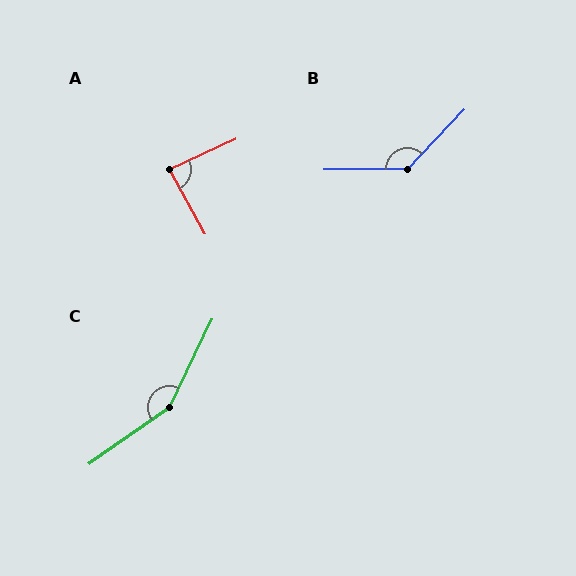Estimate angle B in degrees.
Approximately 133 degrees.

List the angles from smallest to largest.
A (86°), B (133°), C (151°).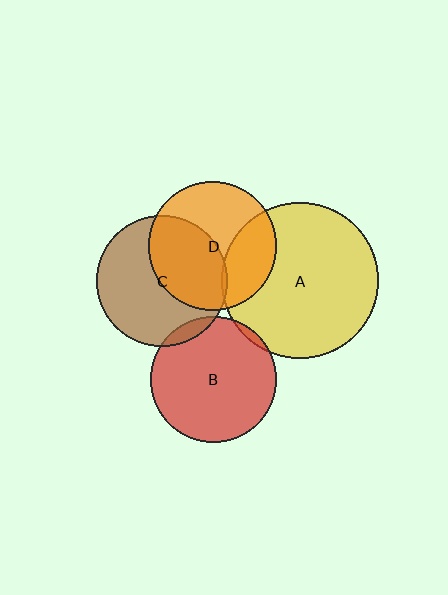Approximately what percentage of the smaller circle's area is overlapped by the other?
Approximately 25%.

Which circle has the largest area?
Circle A (yellow).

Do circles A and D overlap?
Yes.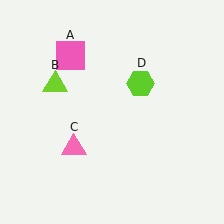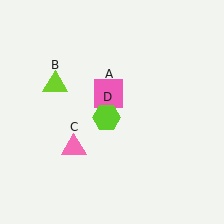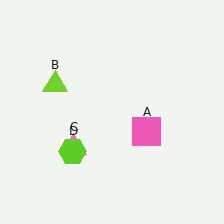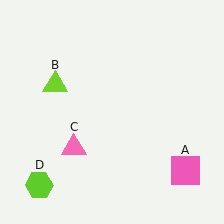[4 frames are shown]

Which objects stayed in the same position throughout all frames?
Lime triangle (object B) and pink triangle (object C) remained stationary.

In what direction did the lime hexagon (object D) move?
The lime hexagon (object D) moved down and to the left.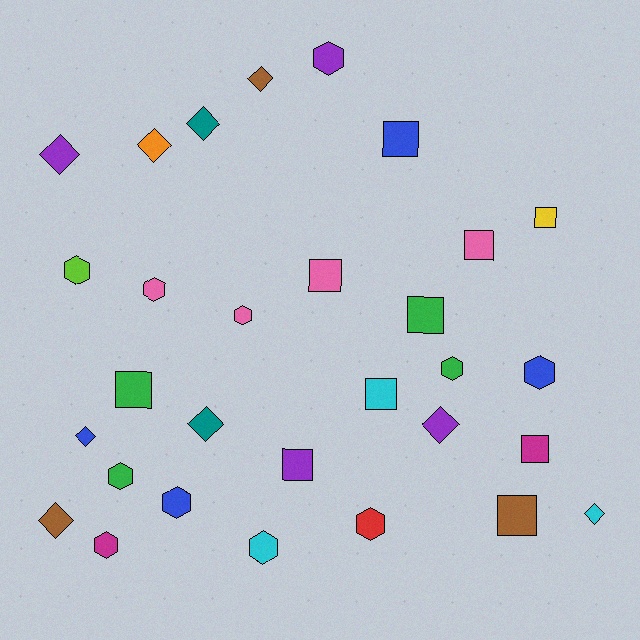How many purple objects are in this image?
There are 4 purple objects.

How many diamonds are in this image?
There are 9 diamonds.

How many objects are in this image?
There are 30 objects.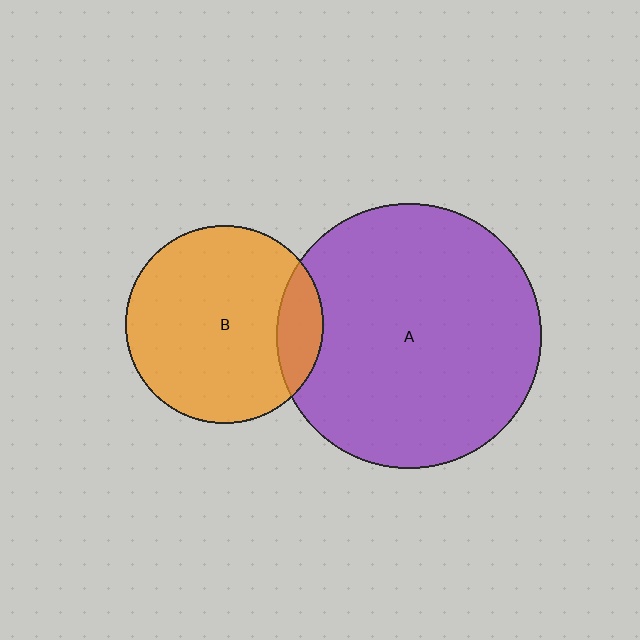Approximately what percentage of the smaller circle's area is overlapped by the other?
Approximately 15%.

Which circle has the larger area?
Circle A (purple).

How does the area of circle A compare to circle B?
Approximately 1.8 times.